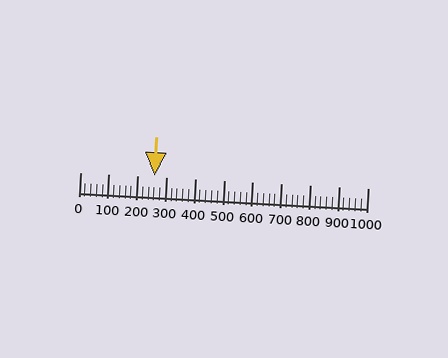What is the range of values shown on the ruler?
The ruler shows values from 0 to 1000.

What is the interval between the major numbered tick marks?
The major tick marks are spaced 100 units apart.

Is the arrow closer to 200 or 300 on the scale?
The arrow is closer to 300.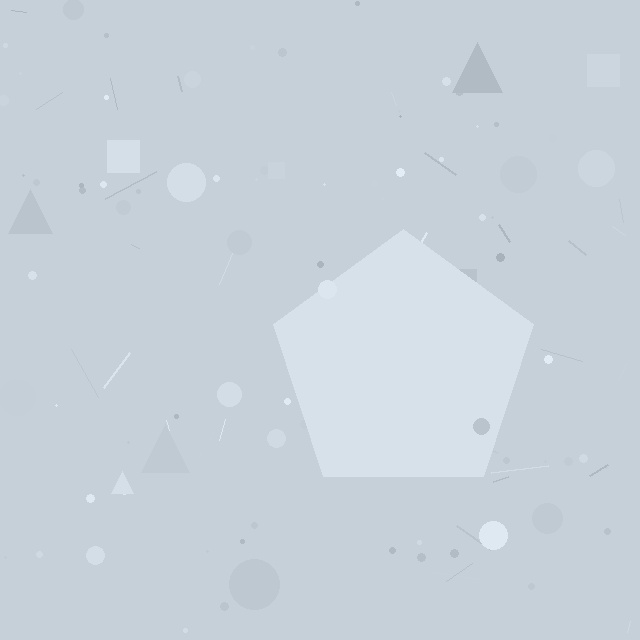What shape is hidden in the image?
A pentagon is hidden in the image.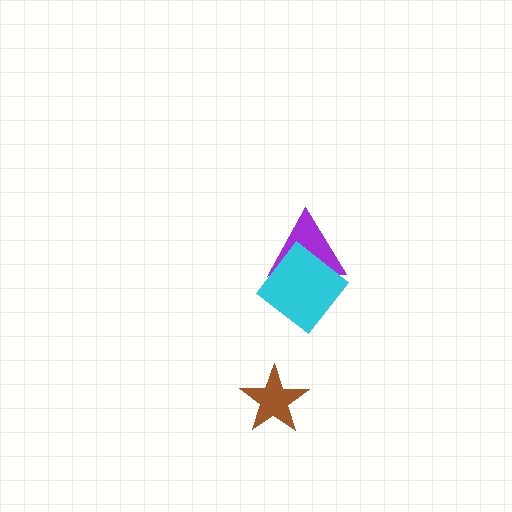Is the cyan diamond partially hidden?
No, no other shape covers it.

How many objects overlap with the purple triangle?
1 object overlaps with the purple triangle.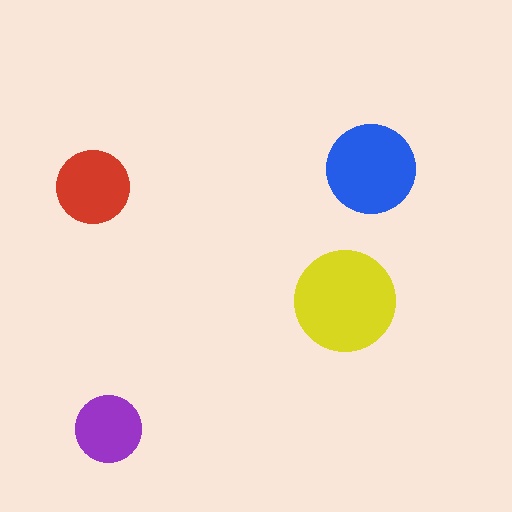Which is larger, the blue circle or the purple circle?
The blue one.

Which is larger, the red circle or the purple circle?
The red one.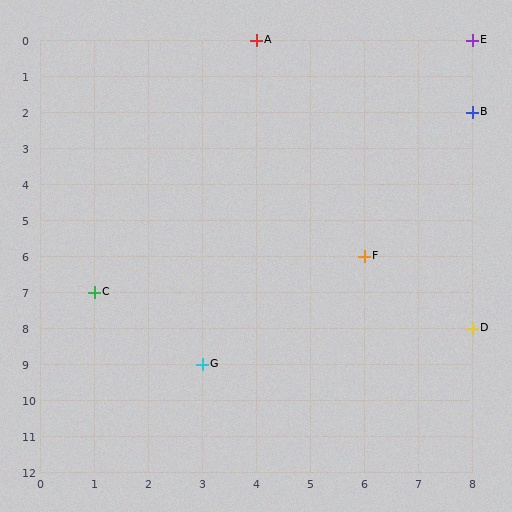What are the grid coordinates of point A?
Point A is at grid coordinates (4, 0).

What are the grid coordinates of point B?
Point B is at grid coordinates (8, 2).